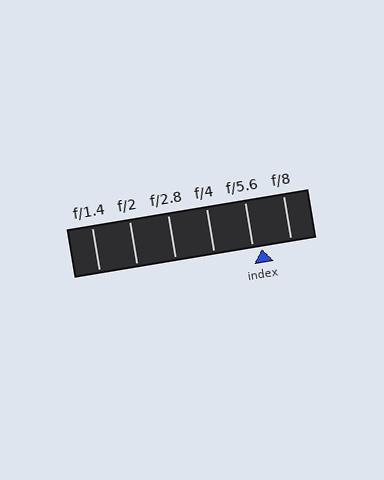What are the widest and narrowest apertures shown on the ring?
The widest aperture shown is f/1.4 and the narrowest is f/8.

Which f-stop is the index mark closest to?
The index mark is closest to f/5.6.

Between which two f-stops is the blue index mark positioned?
The index mark is between f/5.6 and f/8.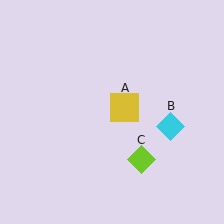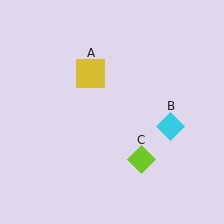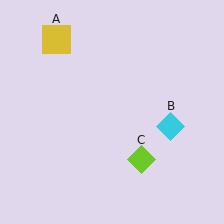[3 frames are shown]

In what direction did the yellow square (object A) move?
The yellow square (object A) moved up and to the left.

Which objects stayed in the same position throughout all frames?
Cyan diamond (object B) and lime diamond (object C) remained stationary.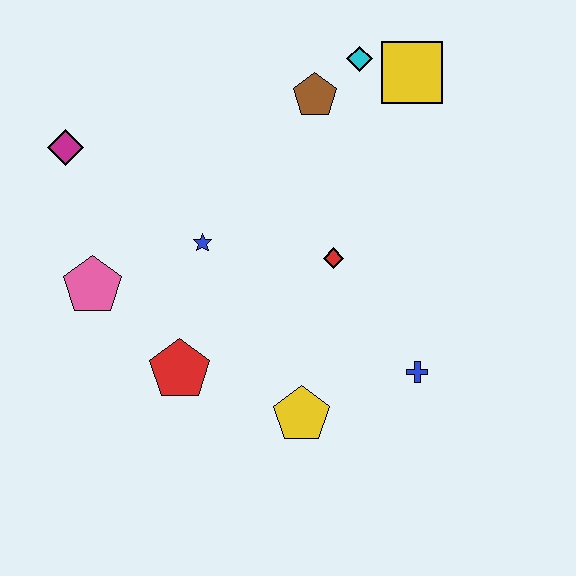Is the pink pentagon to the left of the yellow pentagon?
Yes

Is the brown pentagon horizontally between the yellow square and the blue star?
Yes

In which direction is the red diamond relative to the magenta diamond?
The red diamond is to the right of the magenta diamond.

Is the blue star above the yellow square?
No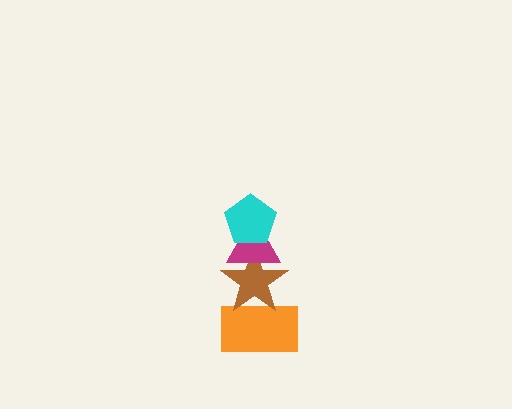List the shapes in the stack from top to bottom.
From top to bottom: the cyan pentagon, the magenta triangle, the brown star, the orange rectangle.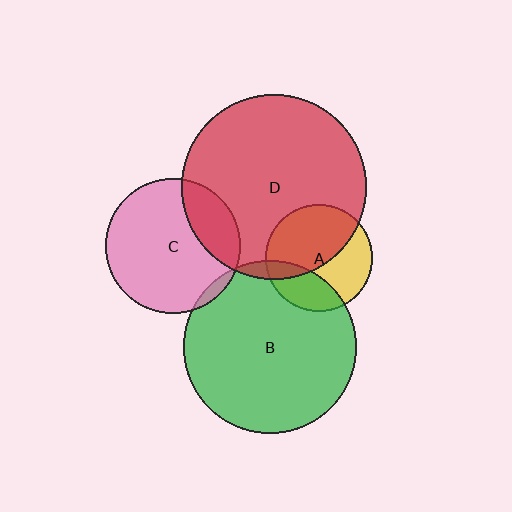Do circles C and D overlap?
Yes.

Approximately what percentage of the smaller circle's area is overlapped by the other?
Approximately 20%.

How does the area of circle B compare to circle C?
Approximately 1.6 times.